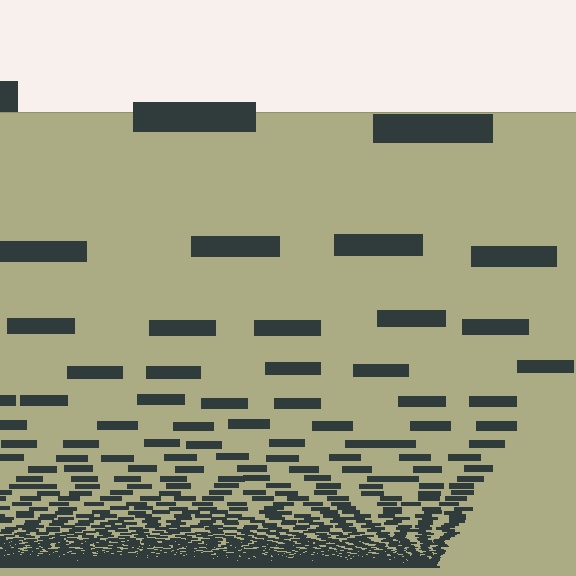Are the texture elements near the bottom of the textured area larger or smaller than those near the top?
Smaller. The gradient is inverted — elements near the bottom are smaller and denser.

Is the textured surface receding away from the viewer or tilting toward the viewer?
The surface appears to tilt toward the viewer. Texture elements get larger and sparser toward the top.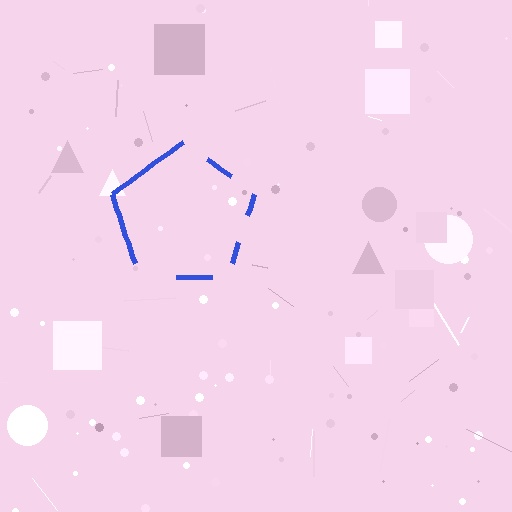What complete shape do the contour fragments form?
The contour fragments form a pentagon.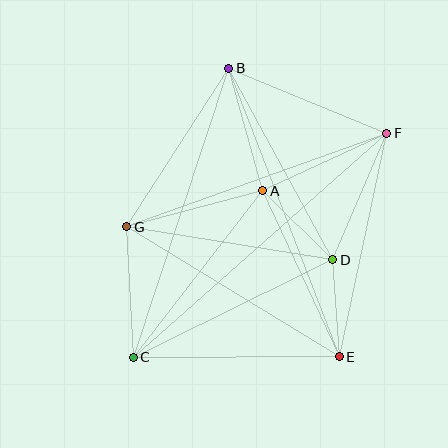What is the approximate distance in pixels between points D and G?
The distance between D and G is approximately 208 pixels.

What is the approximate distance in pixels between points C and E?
The distance between C and E is approximately 206 pixels.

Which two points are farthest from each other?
Points C and F are farthest from each other.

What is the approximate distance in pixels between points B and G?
The distance between B and G is approximately 189 pixels.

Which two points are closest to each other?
Points D and E are closest to each other.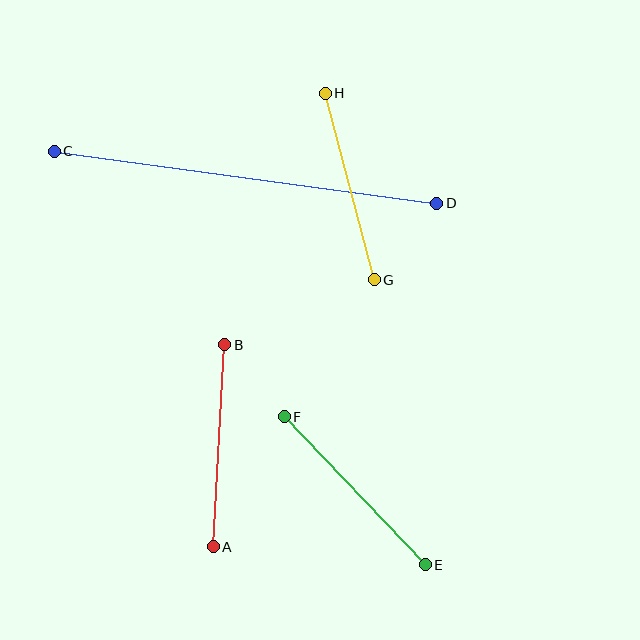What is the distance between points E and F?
The distance is approximately 204 pixels.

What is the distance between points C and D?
The distance is approximately 386 pixels.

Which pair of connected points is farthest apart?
Points C and D are farthest apart.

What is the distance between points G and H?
The distance is approximately 193 pixels.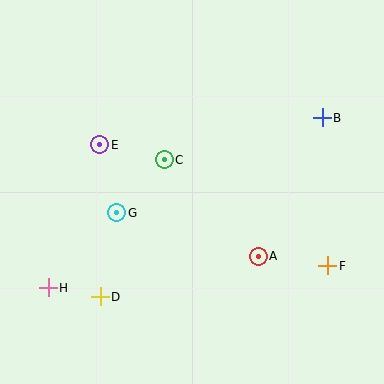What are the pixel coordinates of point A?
Point A is at (258, 256).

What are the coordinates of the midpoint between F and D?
The midpoint between F and D is at (214, 281).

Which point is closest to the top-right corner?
Point B is closest to the top-right corner.